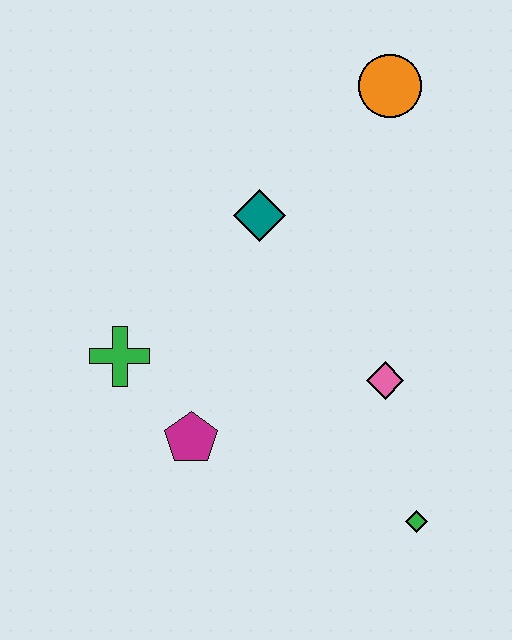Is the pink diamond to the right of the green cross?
Yes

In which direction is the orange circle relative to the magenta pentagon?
The orange circle is above the magenta pentagon.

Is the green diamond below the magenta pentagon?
Yes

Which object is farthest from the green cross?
The orange circle is farthest from the green cross.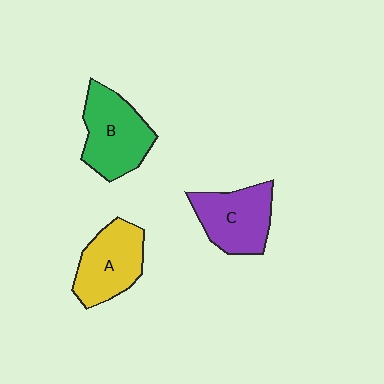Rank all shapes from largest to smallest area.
From largest to smallest: B (green), C (purple), A (yellow).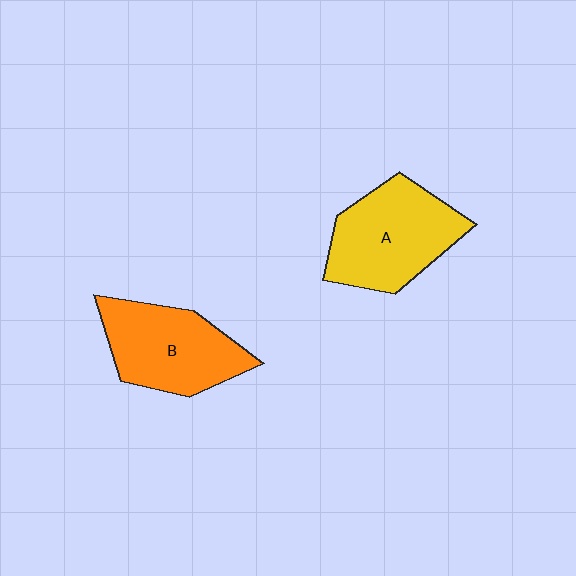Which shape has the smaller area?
Shape B (orange).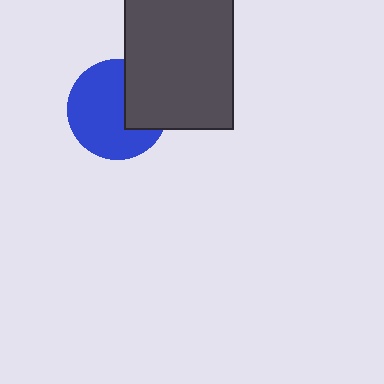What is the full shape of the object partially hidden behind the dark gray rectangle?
The partially hidden object is a blue circle.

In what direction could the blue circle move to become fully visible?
The blue circle could move left. That would shift it out from behind the dark gray rectangle entirely.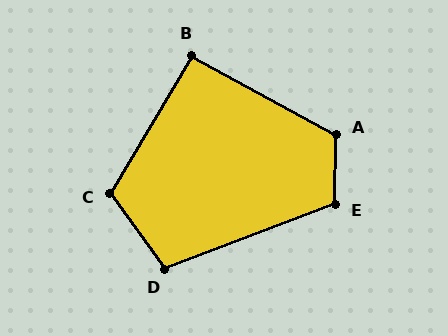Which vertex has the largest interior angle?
A, at approximately 118 degrees.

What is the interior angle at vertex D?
Approximately 105 degrees (obtuse).